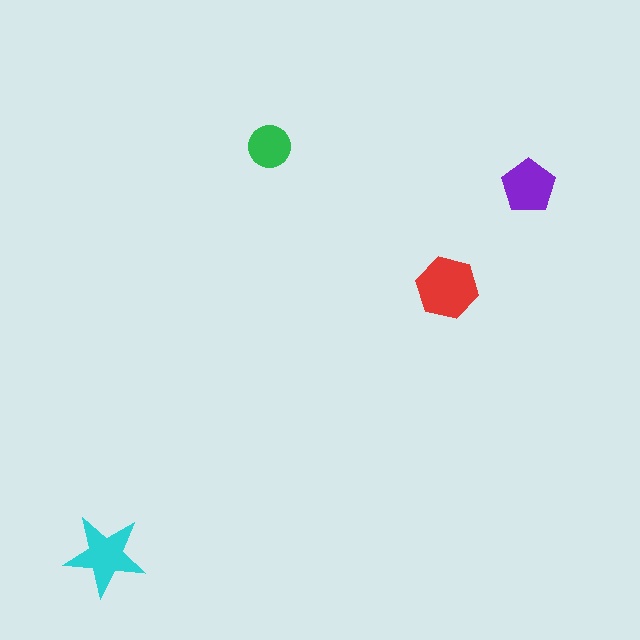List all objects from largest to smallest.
The red hexagon, the cyan star, the purple pentagon, the green circle.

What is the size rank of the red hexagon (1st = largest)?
1st.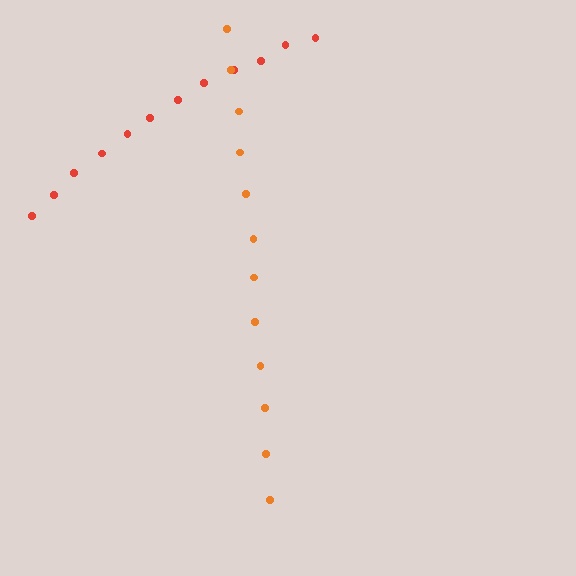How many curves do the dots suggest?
There are 2 distinct paths.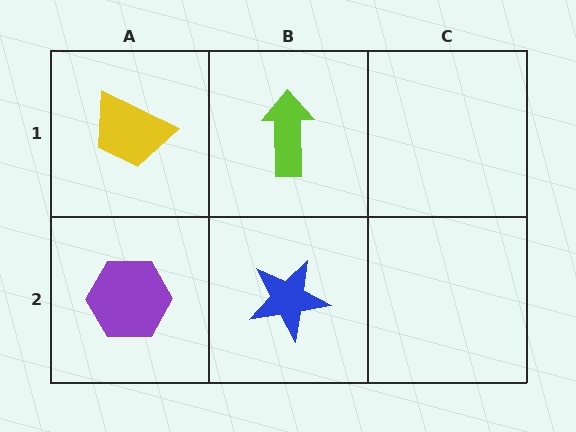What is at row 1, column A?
A yellow trapezoid.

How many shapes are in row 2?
2 shapes.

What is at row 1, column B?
A lime arrow.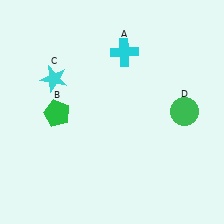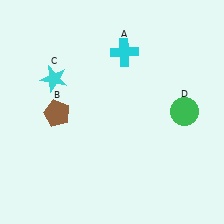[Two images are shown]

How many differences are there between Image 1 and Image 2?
There is 1 difference between the two images.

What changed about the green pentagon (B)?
In Image 1, B is green. In Image 2, it changed to brown.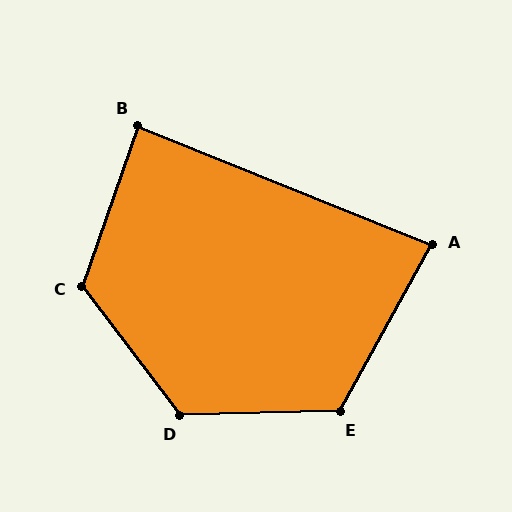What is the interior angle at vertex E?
Approximately 120 degrees (obtuse).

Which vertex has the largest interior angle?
D, at approximately 126 degrees.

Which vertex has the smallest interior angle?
A, at approximately 83 degrees.